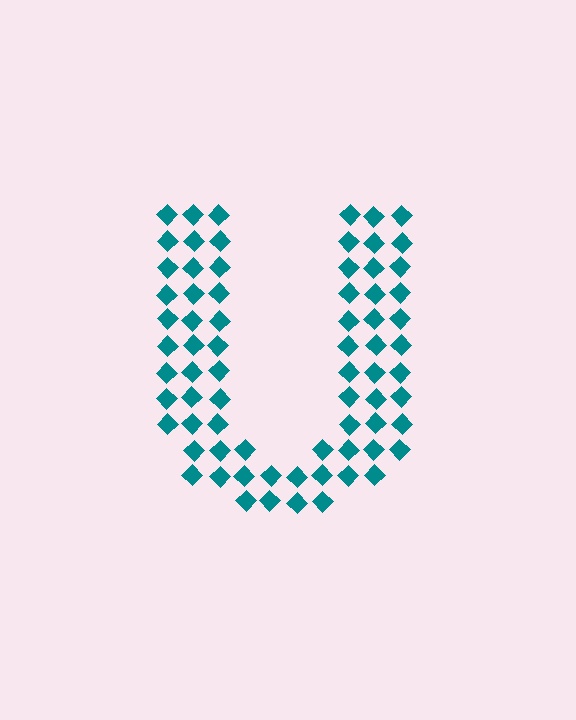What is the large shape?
The large shape is the letter U.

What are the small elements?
The small elements are diamonds.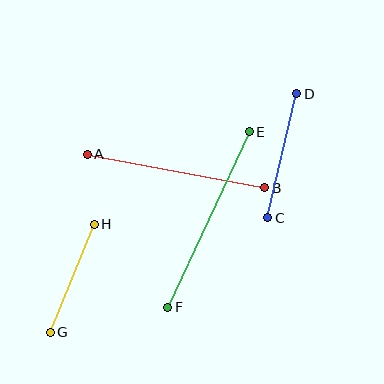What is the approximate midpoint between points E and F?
The midpoint is at approximately (208, 219) pixels.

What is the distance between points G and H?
The distance is approximately 116 pixels.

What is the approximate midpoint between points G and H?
The midpoint is at approximately (72, 278) pixels.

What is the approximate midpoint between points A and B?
The midpoint is at approximately (176, 171) pixels.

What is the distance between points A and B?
The distance is approximately 181 pixels.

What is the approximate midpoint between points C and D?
The midpoint is at approximately (282, 156) pixels.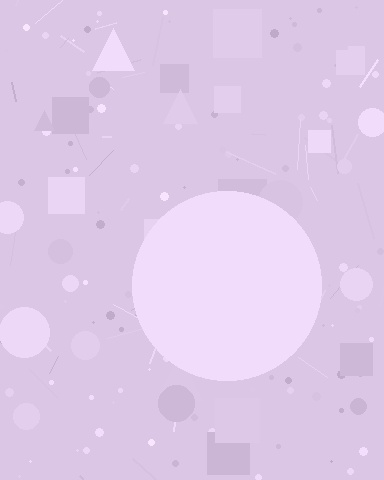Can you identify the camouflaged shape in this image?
The camouflaged shape is a circle.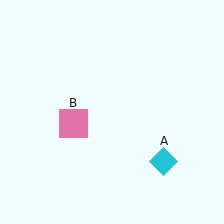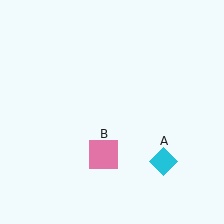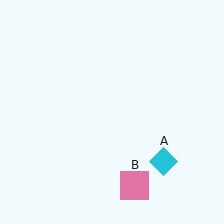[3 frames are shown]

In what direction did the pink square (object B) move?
The pink square (object B) moved down and to the right.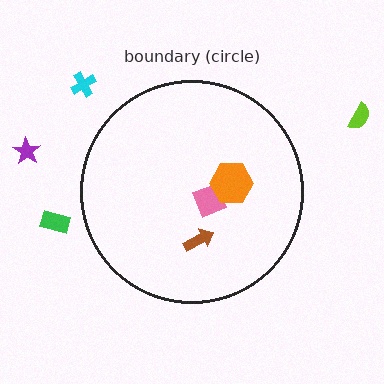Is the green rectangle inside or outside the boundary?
Outside.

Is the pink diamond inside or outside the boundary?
Inside.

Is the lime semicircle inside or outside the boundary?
Outside.